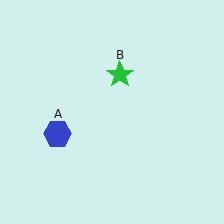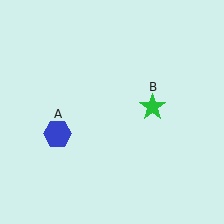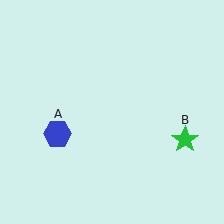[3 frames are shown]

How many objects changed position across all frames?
1 object changed position: green star (object B).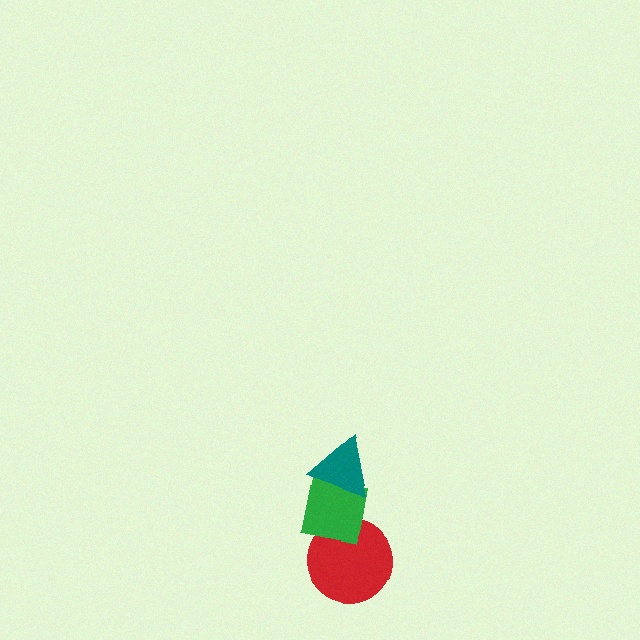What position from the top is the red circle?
The red circle is 3rd from the top.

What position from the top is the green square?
The green square is 2nd from the top.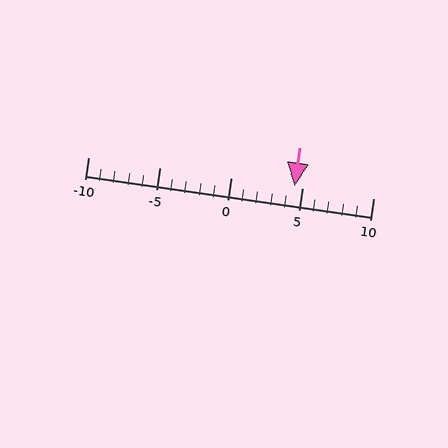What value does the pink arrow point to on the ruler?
The pink arrow points to approximately 4.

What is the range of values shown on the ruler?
The ruler shows values from -10 to 10.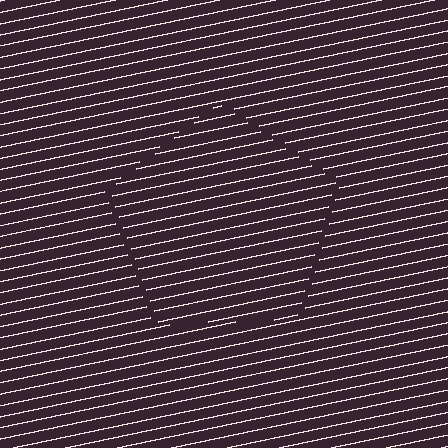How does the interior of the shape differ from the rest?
The interior of the shape contains the same grating, shifted by half a period — the contour is defined by the phase discontinuity where line-ends from the inner and outer gratings abut.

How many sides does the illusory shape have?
5 sides — the line-ends trace a pentagon.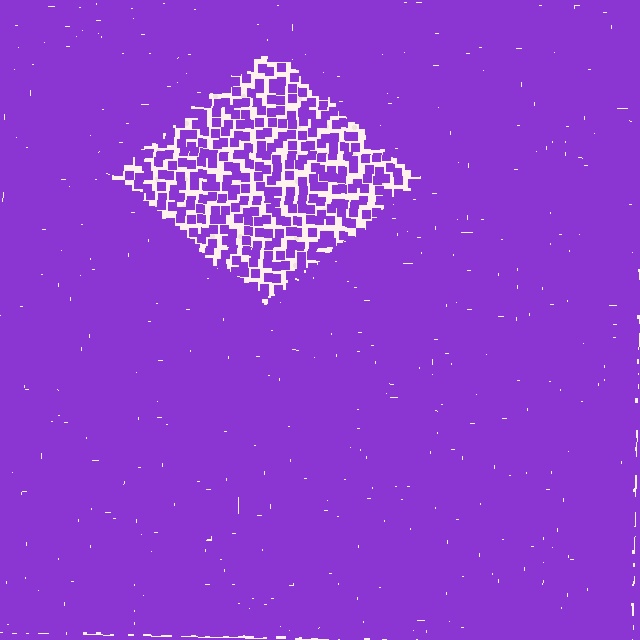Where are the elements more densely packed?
The elements are more densely packed outside the diamond boundary.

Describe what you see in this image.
The image contains small purple elements arranged at two different densities. A diamond-shaped region is visible where the elements are less densely packed than the surrounding area.